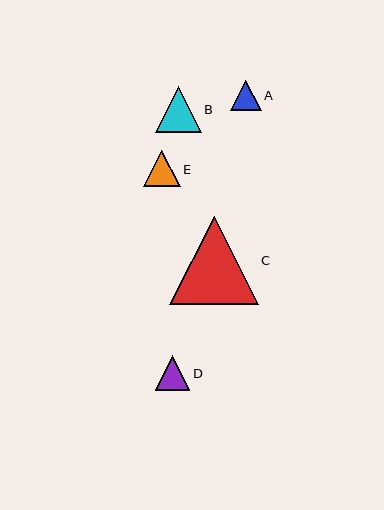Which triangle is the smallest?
Triangle A is the smallest with a size of approximately 31 pixels.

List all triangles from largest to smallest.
From largest to smallest: C, B, E, D, A.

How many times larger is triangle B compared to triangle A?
Triangle B is approximately 1.5 times the size of triangle A.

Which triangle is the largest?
Triangle C is the largest with a size of approximately 88 pixels.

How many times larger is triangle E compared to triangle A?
Triangle E is approximately 1.2 times the size of triangle A.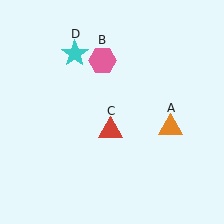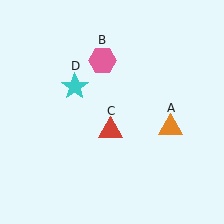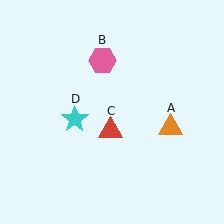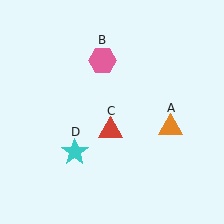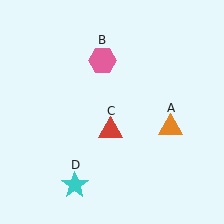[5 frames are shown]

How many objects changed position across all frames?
1 object changed position: cyan star (object D).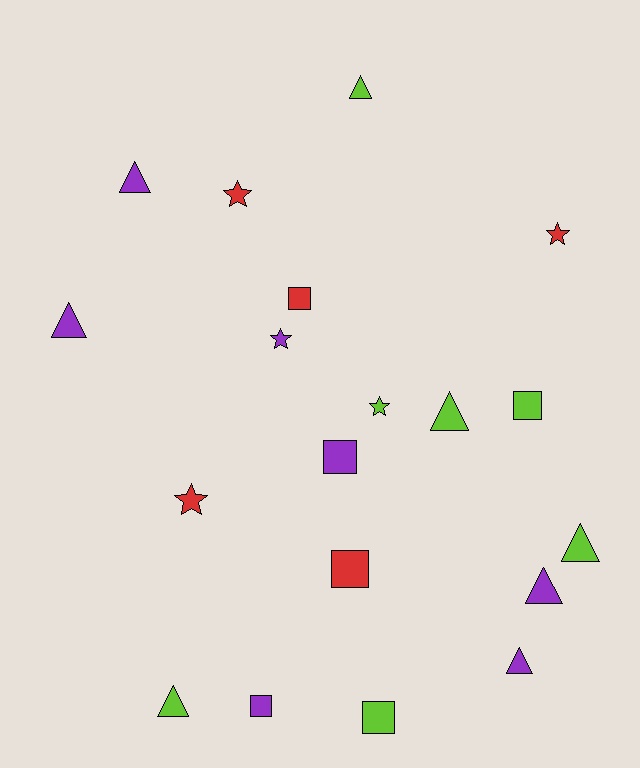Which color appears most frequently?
Purple, with 7 objects.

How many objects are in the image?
There are 19 objects.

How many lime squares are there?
There are 2 lime squares.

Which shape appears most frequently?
Triangle, with 8 objects.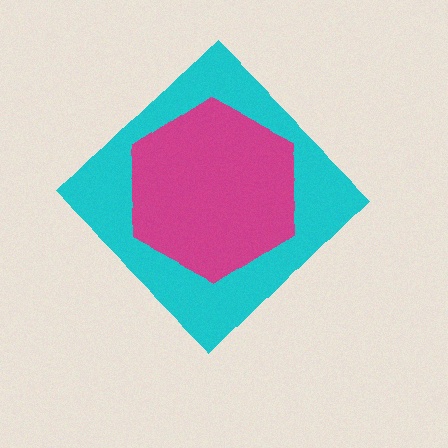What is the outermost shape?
The cyan diamond.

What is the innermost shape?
The magenta hexagon.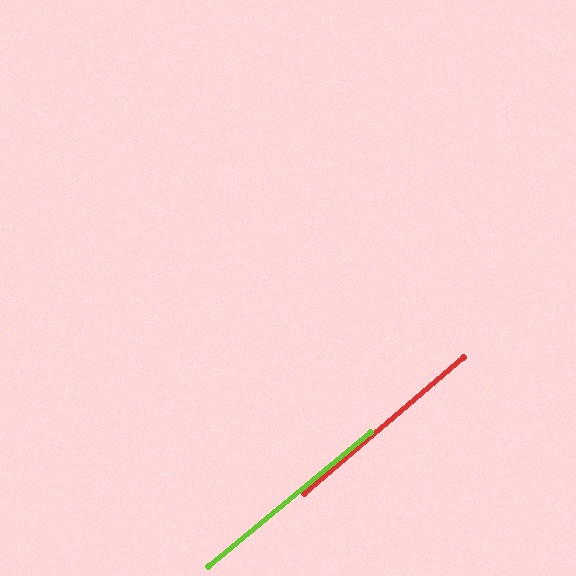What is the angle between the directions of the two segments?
Approximately 1 degree.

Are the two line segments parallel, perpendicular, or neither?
Parallel — their directions differ by only 0.8°.